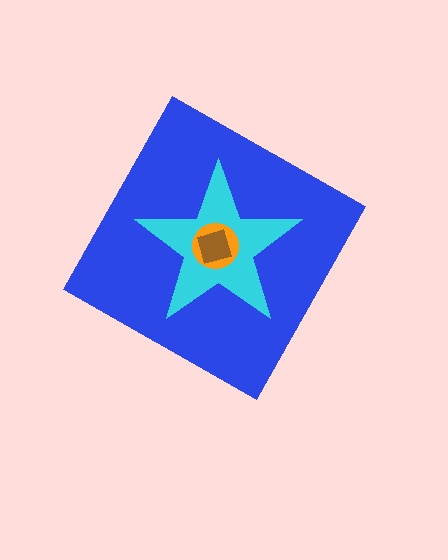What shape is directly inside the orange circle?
The brown square.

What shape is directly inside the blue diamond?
The cyan star.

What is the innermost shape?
The brown square.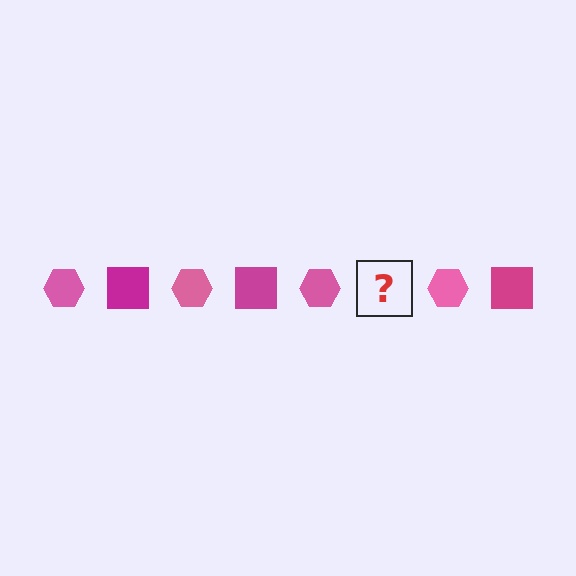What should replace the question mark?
The question mark should be replaced with a magenta square.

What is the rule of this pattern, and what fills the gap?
The rule is that the pattern alternates between pink hexagon and magenta square. The gap should be filled with a magenta square.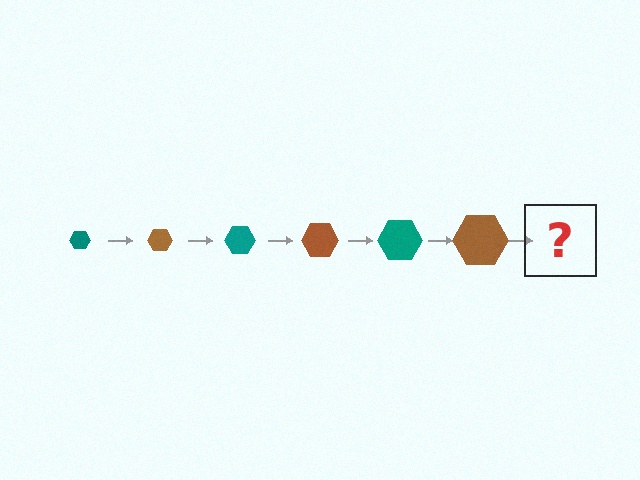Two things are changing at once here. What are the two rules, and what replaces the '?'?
The two rules are that the hexagon grows larger each step and the color cycles through teal and brown. The '?' should be a teal hexagon, larger than the previous one.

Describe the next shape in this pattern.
It should be a teal hexagon, larger than the previous one.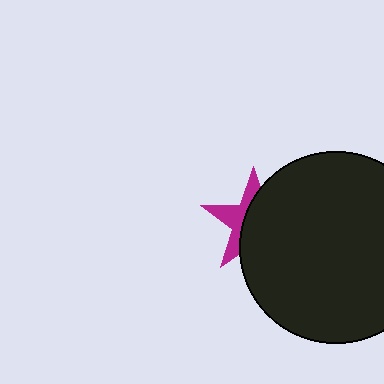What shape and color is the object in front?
The object in front is a black circle.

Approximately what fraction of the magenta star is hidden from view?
Roughly 61% of the magenta star is hidden behind the black circle.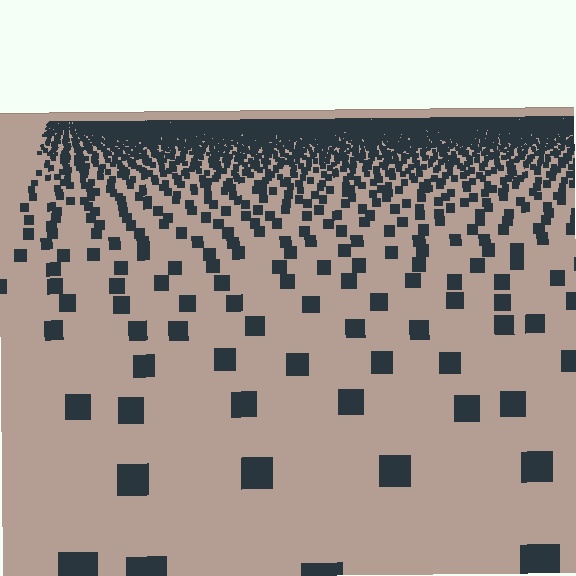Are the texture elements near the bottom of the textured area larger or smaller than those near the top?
Larger. Near the bottom, elements are closer to the viewer and appear at a bigger on-screen size.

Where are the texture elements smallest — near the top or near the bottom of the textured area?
Near the top.